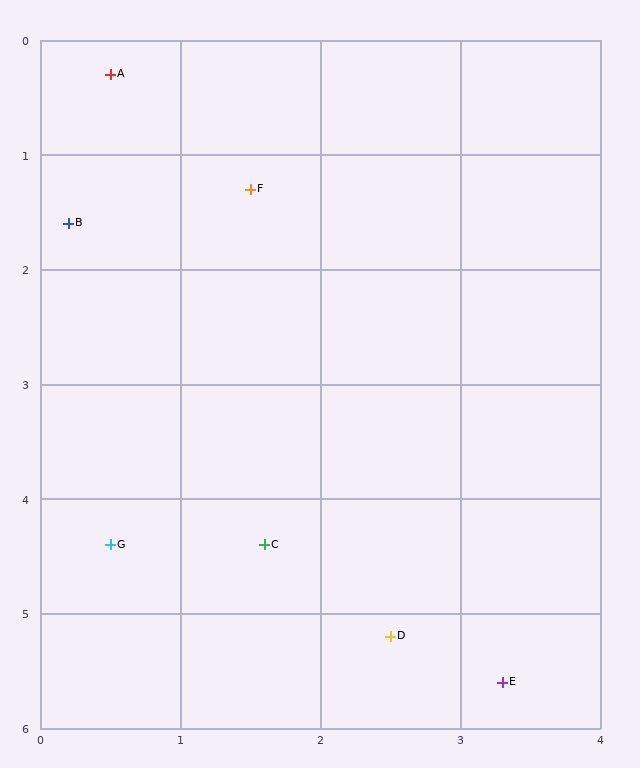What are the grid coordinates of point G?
Point G is at approximately (0.5, 4.4).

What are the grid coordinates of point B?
Point B is at approximately (0.2, 1.6).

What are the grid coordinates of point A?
Point A is at approximately (0.5, 0.3).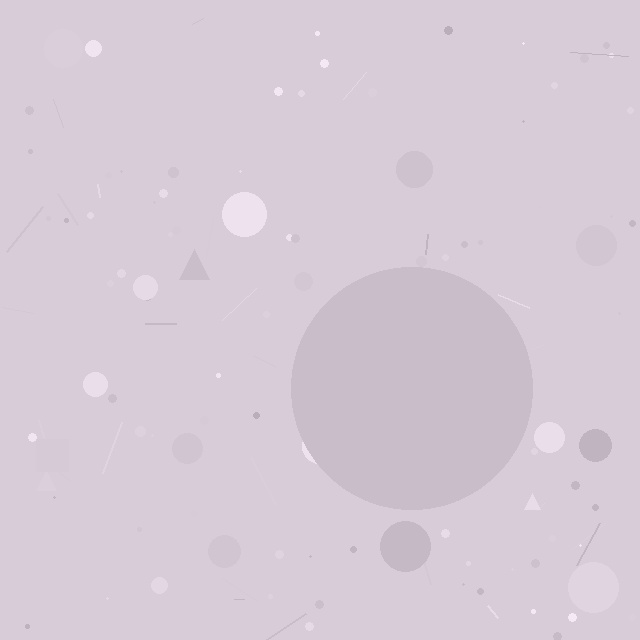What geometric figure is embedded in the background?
A circle is embedded in the background.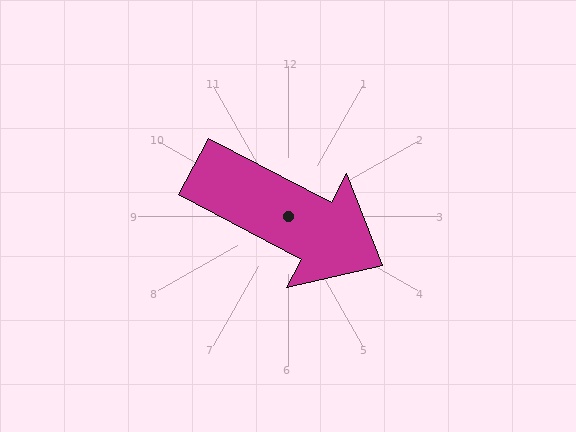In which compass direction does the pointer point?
Southeast.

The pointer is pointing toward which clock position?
Roughly 4 o'clock.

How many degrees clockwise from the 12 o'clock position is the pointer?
Approximately 118 degrees.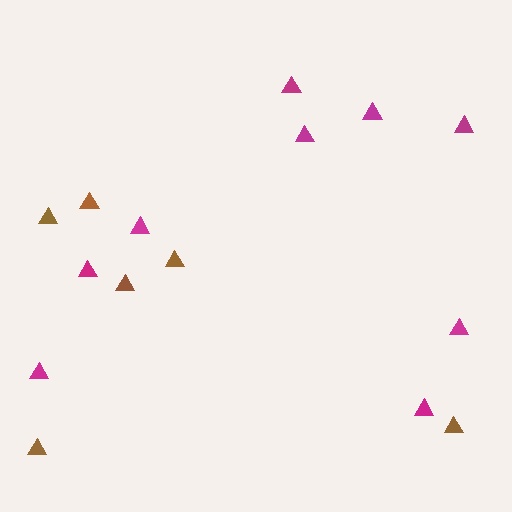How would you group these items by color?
There are 2 groups: one group of magenta triangles (9) and one group of brown triangles (6).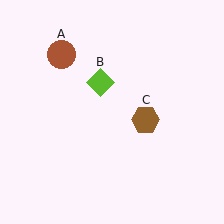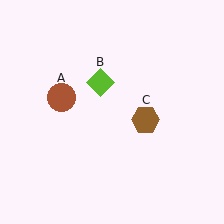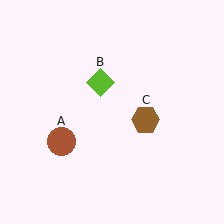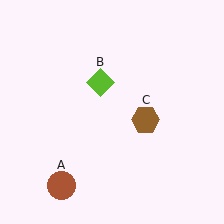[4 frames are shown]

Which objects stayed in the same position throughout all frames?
Lime diamond (object B) and brown hexagon (object C) remained stationary.